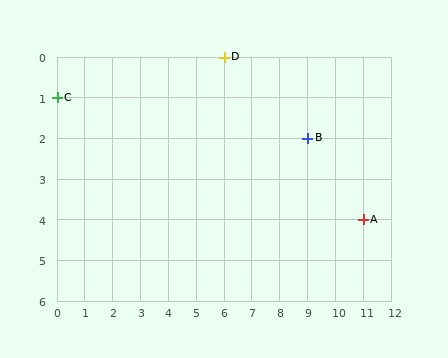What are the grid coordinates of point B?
Point B is at grid coordinates (9, 2).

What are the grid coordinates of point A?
Point A is at grid coordinates (11, 4).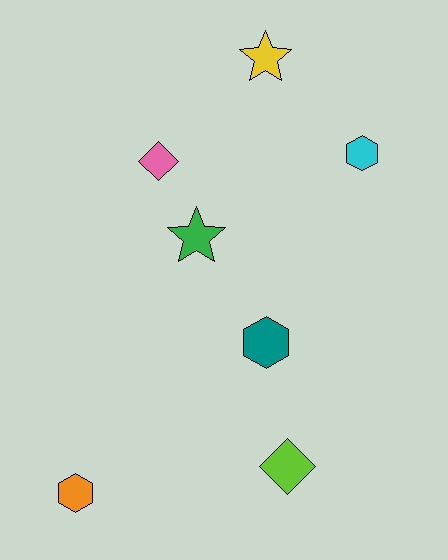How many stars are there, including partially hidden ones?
There are 2 stars.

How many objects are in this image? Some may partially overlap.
There are 7 objects.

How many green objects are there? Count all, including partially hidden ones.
There is 1 green object.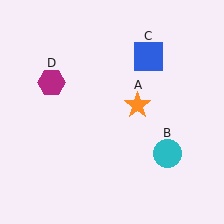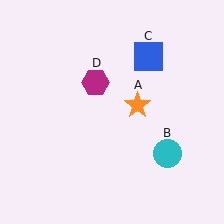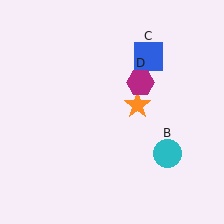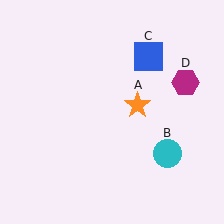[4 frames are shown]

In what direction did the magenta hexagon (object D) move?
The magenta hexagon (object D) moved right.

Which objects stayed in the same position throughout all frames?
Orange star (object A) and cyan circle (object B) and blue square (object C) remained stationary.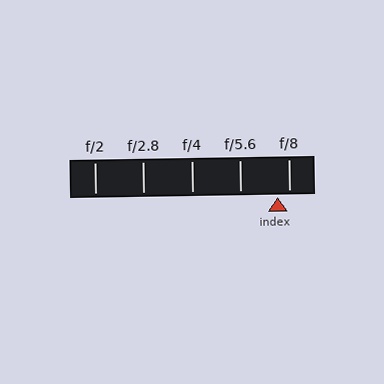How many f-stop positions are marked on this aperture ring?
There are 5 f-stop positions marked.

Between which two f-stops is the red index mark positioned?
The index mark is between f/5.6 and f/8.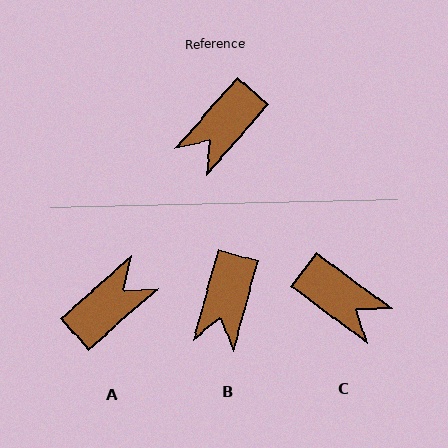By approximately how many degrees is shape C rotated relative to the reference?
Approximately 94 degrees counter-clockwise.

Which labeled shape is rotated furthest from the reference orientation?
A, about 172 degrees away.